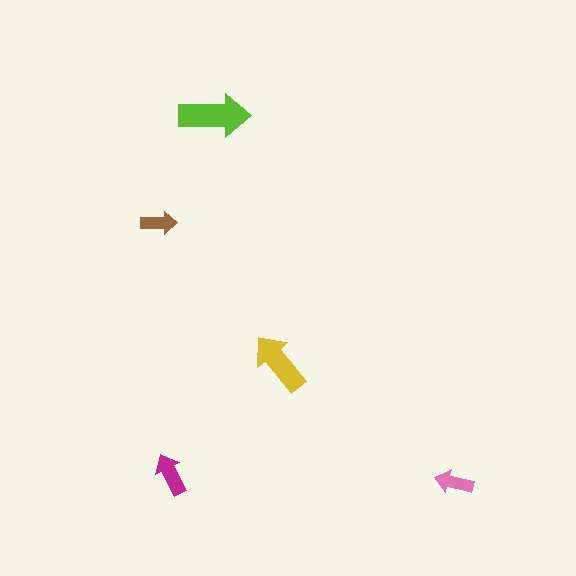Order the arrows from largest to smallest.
the lime one, the yellow one, the magenta one, the pink one, the brown one.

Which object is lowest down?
The pink arrow is bottommost.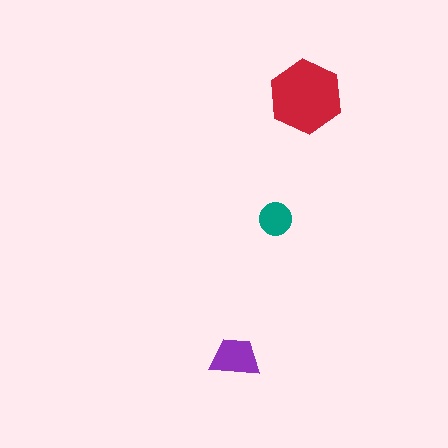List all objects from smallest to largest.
The teal circle, the purple trapezoid, the red hexagon.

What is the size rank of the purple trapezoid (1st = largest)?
2nd.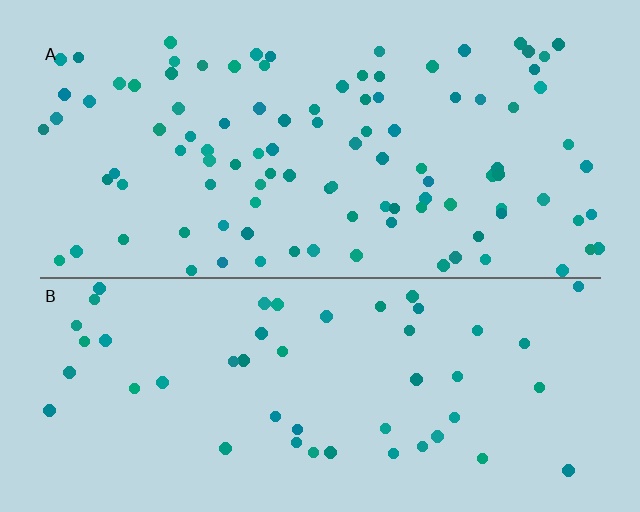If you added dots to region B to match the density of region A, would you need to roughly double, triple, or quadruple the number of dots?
Approximately double.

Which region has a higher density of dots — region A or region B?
A (the top).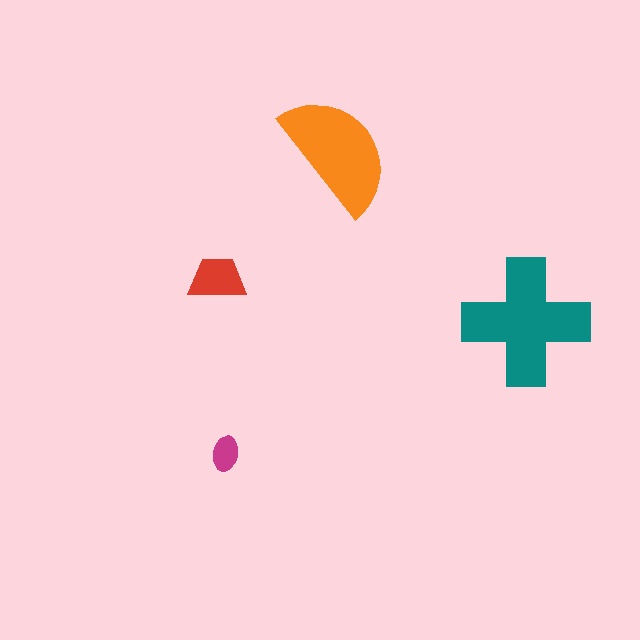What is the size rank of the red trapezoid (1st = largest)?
3rd.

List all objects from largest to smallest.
The teal cross, the orange semicircle, the red trapezoid, the magenta ellipse.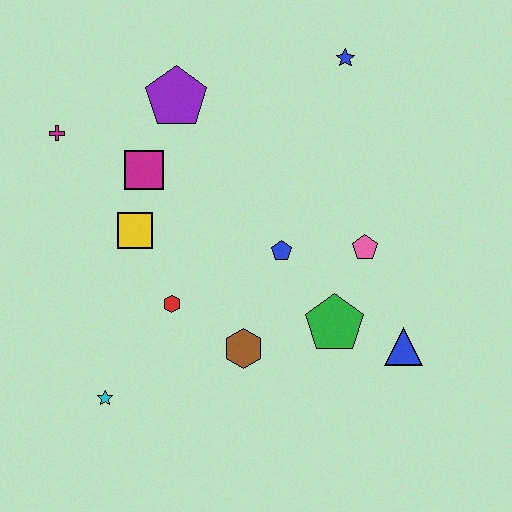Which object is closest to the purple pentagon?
The magenta square is closest to the purple pentagon.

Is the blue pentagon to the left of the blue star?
Yes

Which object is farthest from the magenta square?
The blue triangle is farthest from the magenta square.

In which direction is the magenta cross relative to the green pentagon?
The magenta cross is to the left of the green pentagon.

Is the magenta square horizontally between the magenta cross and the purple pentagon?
Yes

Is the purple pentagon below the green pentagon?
No